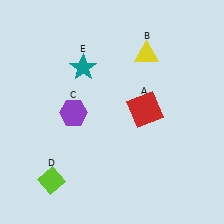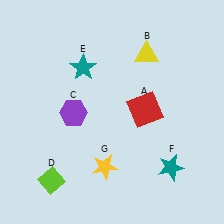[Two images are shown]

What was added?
A teal star (F), a yellow star (G) were added in Image 2.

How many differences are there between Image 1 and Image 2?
There are 2 differences between the two images.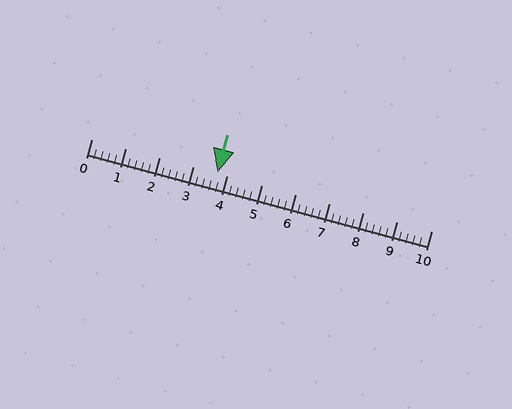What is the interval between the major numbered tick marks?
The major tick marks are spaced 1 units apart.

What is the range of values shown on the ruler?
The ruler shows values from 0 to 10.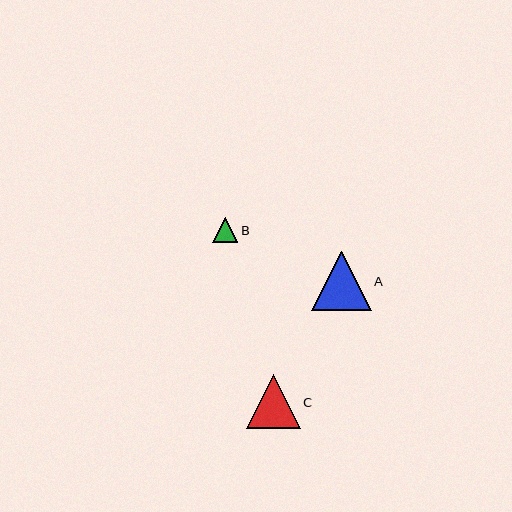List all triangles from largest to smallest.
From largest to smallest: A, C, B.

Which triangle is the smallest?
Triangle B is the smallest with a size of approximately 25 pixels.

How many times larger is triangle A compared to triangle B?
Triangle A is approximately 2.4 times the size of triangle B.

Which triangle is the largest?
Triangle A is the largest with a size of approximately 59 pixels.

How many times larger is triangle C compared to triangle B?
Triangle C is approximately 2.2 times the size of triangle B.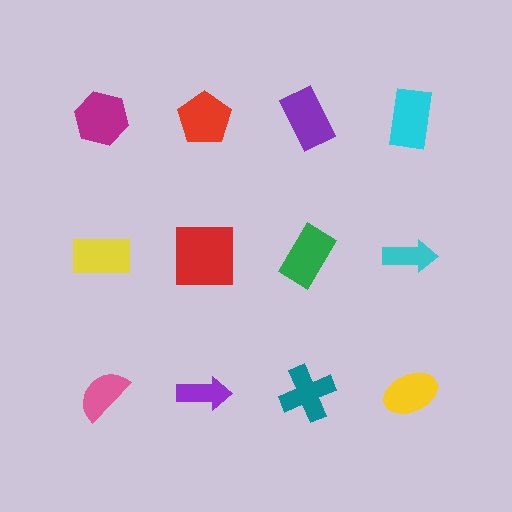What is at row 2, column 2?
A red square.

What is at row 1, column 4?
A cyan rectangle.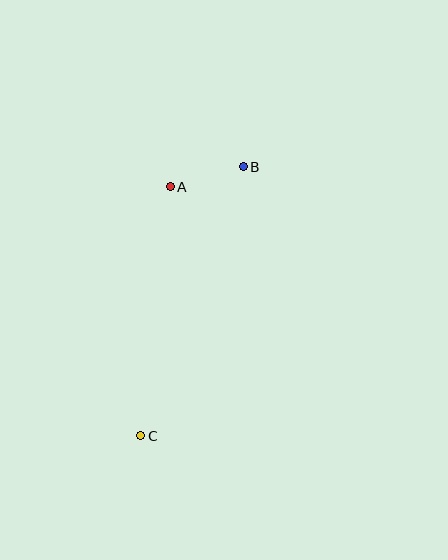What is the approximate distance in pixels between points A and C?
The distance between A and C is approximately 251 pixels.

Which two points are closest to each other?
Points A and B are closest to each other.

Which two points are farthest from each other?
Points B and C are farthest from each other.